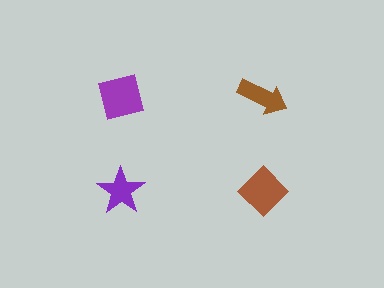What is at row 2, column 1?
A purple star.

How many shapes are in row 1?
2 shapes.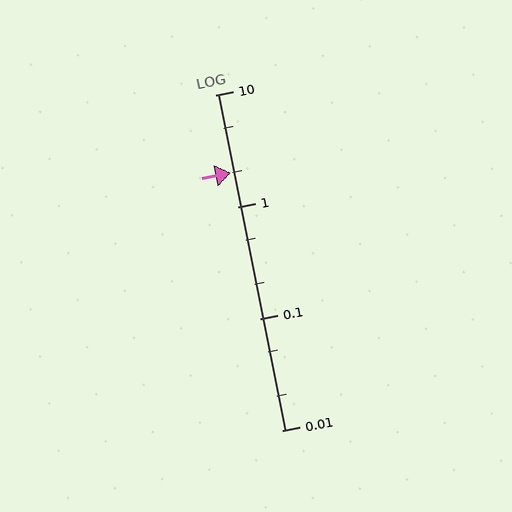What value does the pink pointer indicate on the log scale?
The pointer indicates approximately 2.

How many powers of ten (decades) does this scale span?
The scale spans 3 decades, from 0.01 to 10.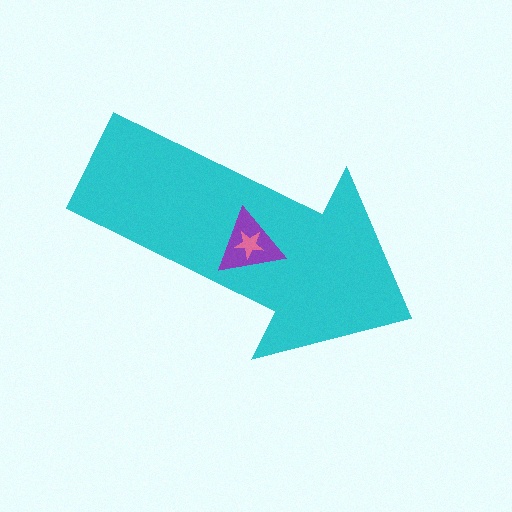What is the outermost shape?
The cyan arrow.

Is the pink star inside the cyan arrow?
Yes.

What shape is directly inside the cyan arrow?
The purple triangle.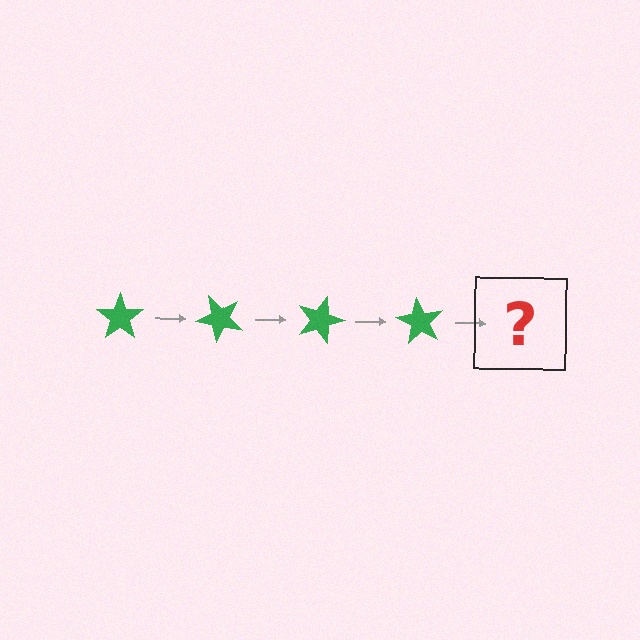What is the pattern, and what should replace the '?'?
The pattern is that the star rotates 45 degrees each step. The '?' should be a green star rotated 180 degrees.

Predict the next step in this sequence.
The next step is a green star rotated 180 degrees.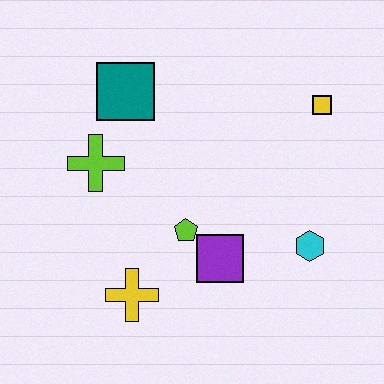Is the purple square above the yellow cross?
Yes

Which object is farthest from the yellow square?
The yellow cross is farthest from the yellow square.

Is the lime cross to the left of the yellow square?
Yes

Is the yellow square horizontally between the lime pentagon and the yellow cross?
No